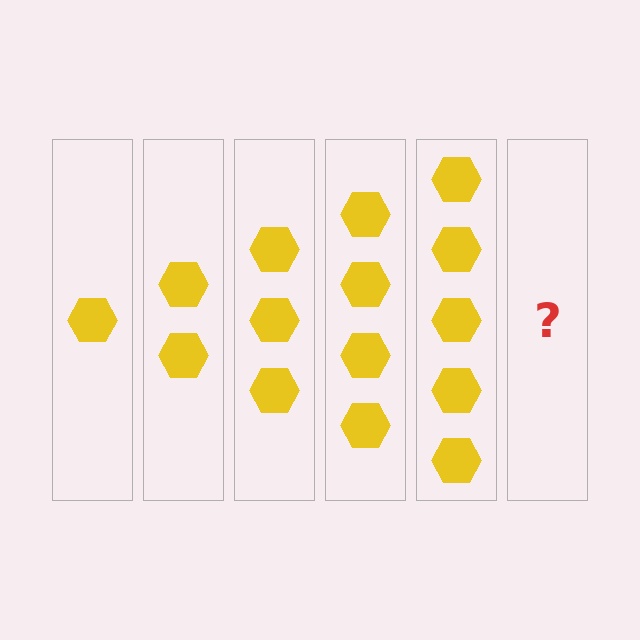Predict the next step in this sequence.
The next step is 6 hexagons.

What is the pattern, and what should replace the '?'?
The pattern is that each step adds one more hexagon. The '?' should be 6 hexagons.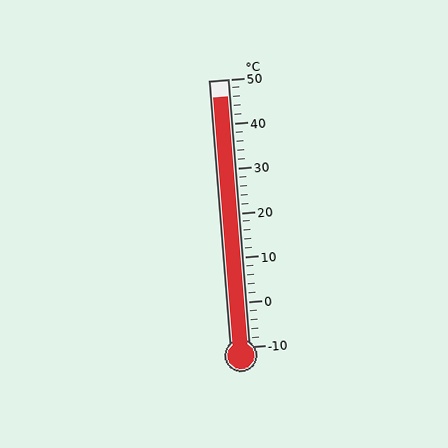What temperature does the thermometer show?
The thermometer shows approximately 46°C.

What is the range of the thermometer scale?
The thermometer scale ranges from -10°C to 50°C.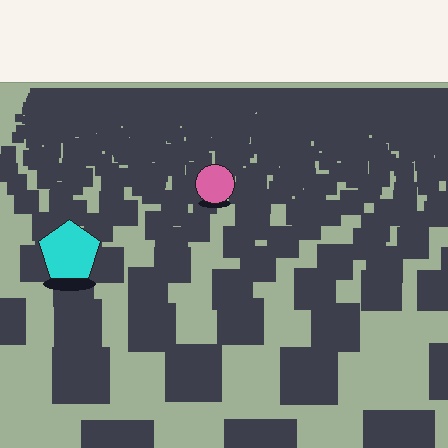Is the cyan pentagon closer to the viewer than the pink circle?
Yes. The cyan pentagon is closer — you can tell from the texture gradient: the ground texture is coarser near it.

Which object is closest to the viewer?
The cyan pentagon is closest. The texture marks near it are larger and more spread out.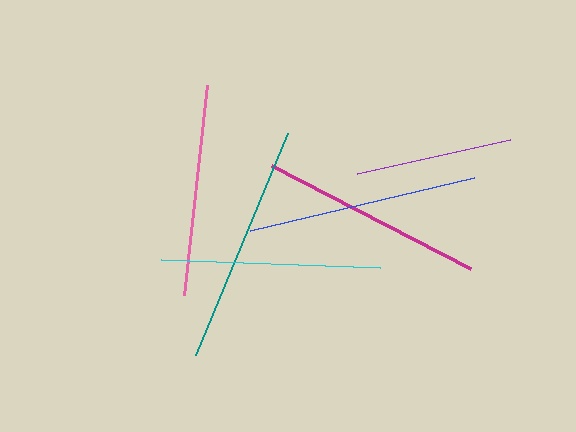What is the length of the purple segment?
The purple segment is approximately 157 pixels long.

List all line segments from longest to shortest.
From longest to shortest: teal, blue, magenta, cyan, pink, purple.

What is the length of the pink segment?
The pink segment is approximately 211 pixels long.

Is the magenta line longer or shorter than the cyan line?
The magenta line is longer than the cyan line.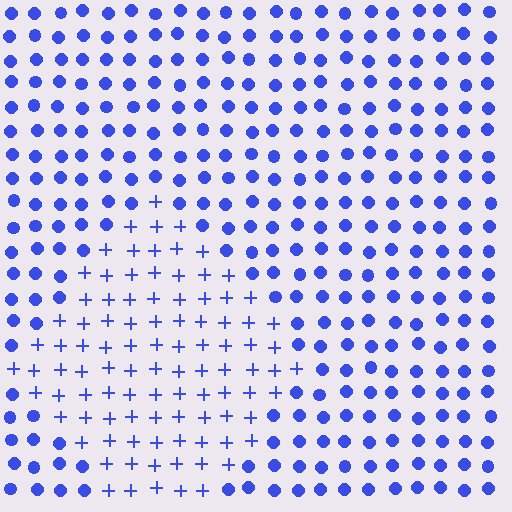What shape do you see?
I see a diamond.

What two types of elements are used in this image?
The image uses plus signs inside the diamond region and circles outside it.